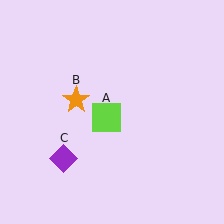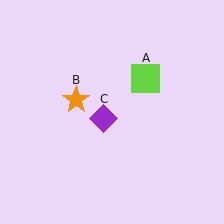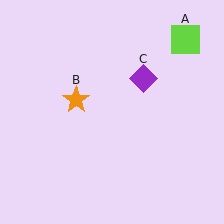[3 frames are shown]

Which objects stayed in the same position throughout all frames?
Orange star (object B) remained stationary.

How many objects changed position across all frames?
2 objects changed position: lime square (object A), purple diamond (object C).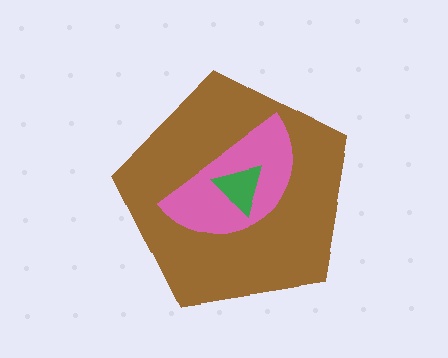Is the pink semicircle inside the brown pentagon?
Yes.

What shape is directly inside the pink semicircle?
The green triangle.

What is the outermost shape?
The brown pentagon.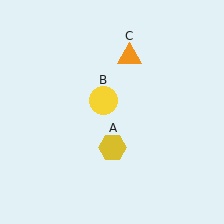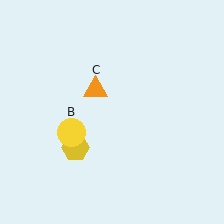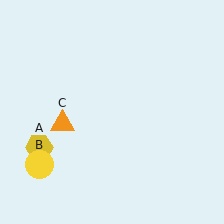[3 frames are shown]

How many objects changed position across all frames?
3 objects changed position: yellow hexagon (object A), yellow circle (object B), orange triangle (object C).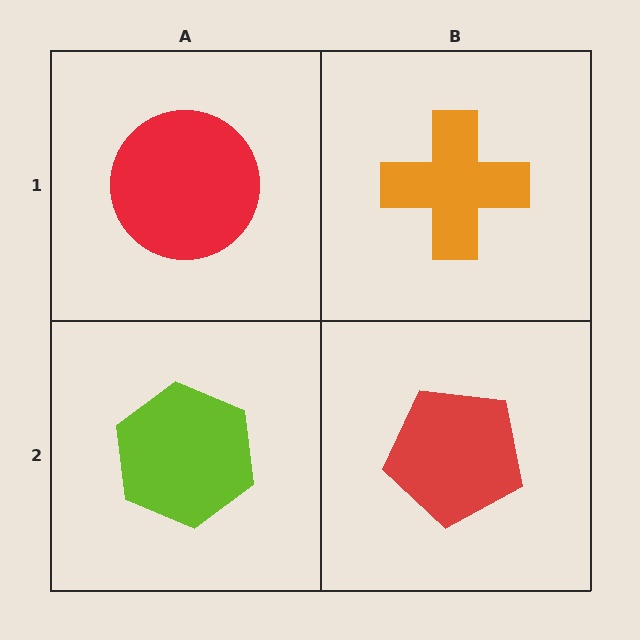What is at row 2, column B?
A red pentagon.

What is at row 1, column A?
A red circle.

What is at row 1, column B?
An orange cross.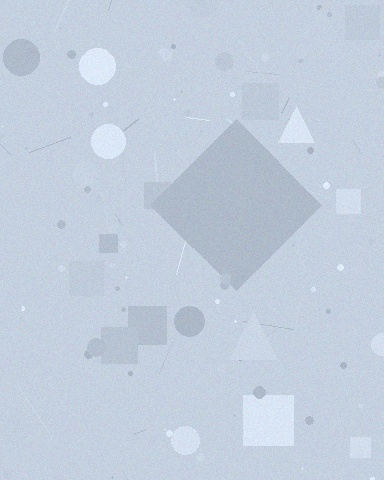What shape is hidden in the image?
A diamond is hidden in the image.